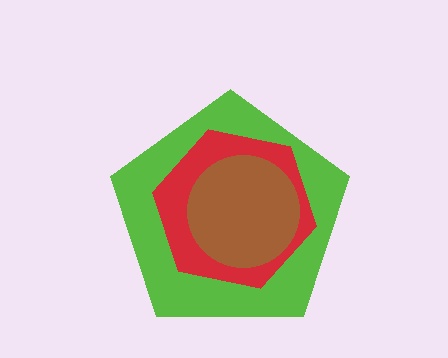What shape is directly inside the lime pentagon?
The red hexagon.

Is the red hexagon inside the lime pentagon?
Yes.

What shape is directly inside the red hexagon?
The brown circle.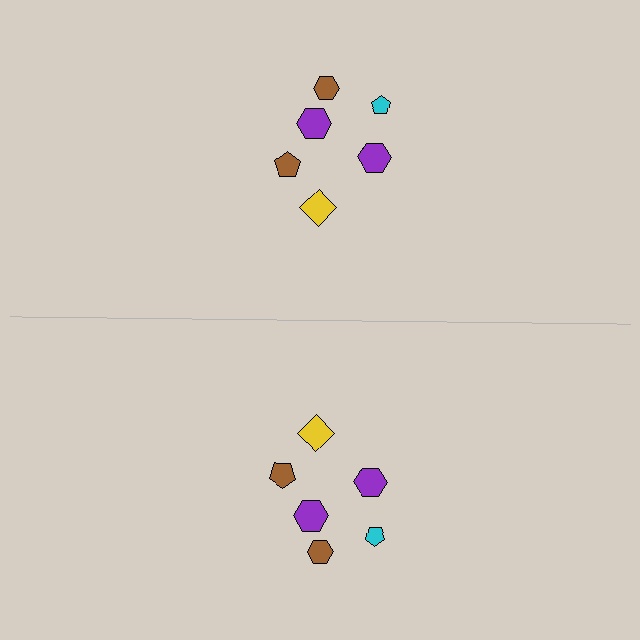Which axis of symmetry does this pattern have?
The pattern has a horizontal axis of symmetry running through the center of the image.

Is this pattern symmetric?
Yes, this pattern has bilateral (reflection) symmetry.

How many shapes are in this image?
There are 12 shapes in this image.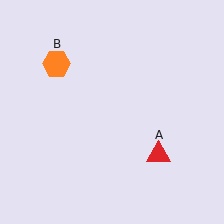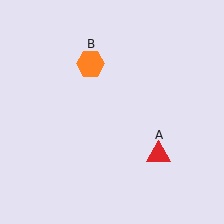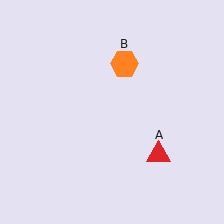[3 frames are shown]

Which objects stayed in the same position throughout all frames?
Red triangle (object A) remained stationary.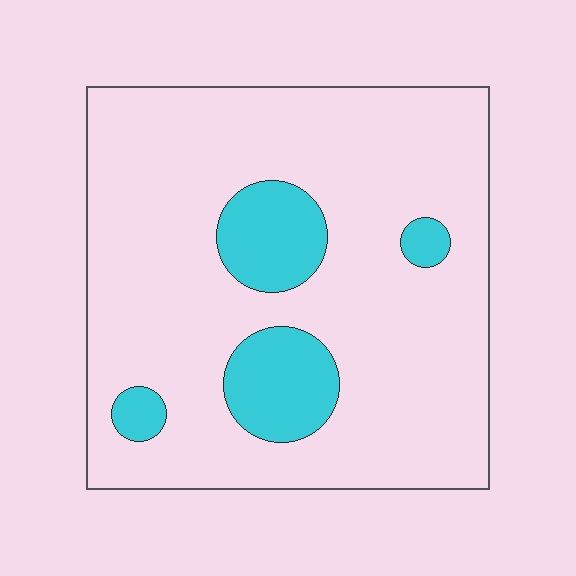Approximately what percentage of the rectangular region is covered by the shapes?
Approximately 15%.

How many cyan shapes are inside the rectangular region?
4.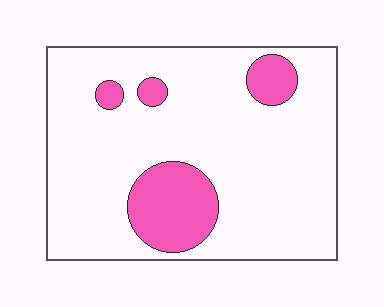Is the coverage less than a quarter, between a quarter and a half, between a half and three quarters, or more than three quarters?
Less than a quarter.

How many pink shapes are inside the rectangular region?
4.